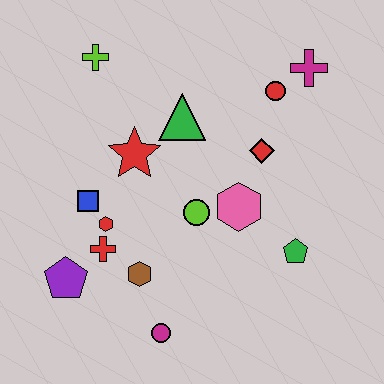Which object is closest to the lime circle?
The pink hexagon is closest to the lime circle.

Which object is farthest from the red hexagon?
The magenta cross is farthest from the red hexagon.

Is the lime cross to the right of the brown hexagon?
No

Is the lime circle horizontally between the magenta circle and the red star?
No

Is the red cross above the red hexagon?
No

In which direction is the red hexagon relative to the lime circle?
The red hexagon is to the left of the lime circle.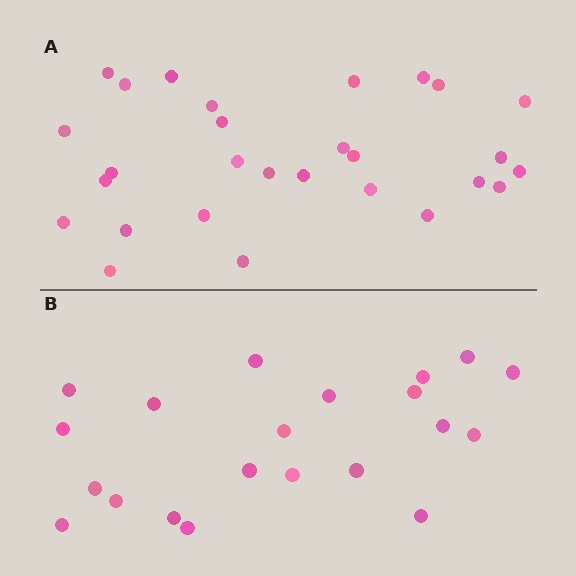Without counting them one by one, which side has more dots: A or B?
Region A (the top region) has more dots.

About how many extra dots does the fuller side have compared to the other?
Region A has roughly 8 or so more dots than region B.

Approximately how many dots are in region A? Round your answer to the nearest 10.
About 30 dots. (The exact count is 28, which rounds to 30.)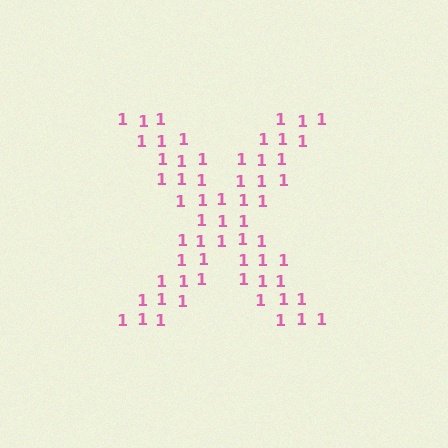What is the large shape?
The large shape is the letter X.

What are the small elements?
The small elements are digit 1's.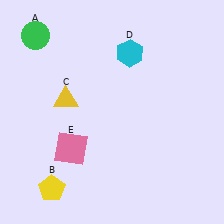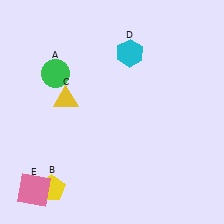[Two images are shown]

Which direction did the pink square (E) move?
The pink square (E) moved down.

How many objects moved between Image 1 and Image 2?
2 objects moved between the two images.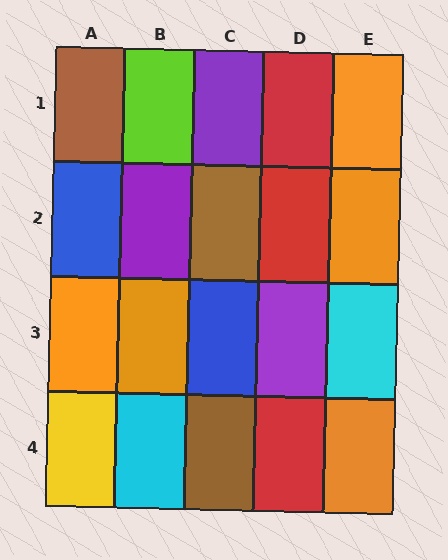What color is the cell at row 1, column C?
Purple.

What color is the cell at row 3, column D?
Purple.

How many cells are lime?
1 cell is lime.